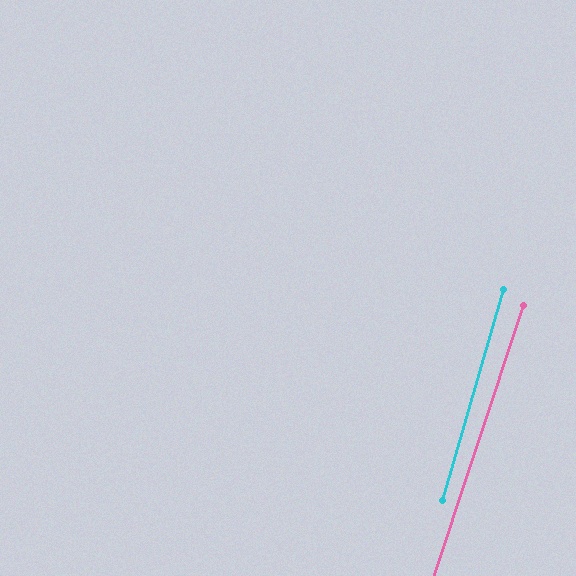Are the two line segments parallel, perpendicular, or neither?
Parallel — their directions differ by only 2.0°.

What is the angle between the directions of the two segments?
Approximately 2 degrees.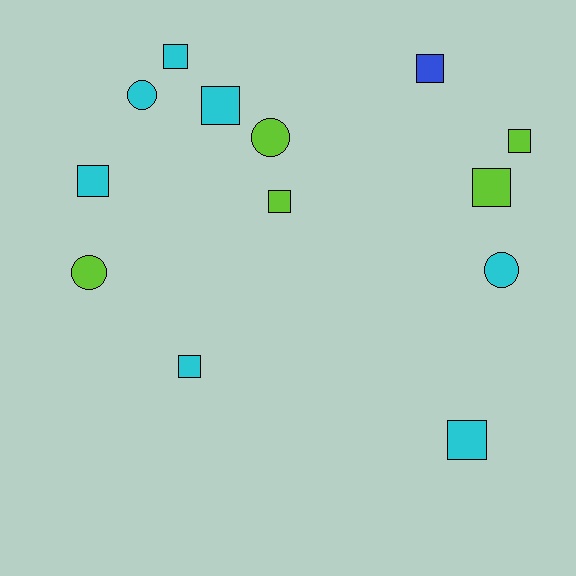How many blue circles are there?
There are no blue circles.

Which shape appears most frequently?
Square, with 9 objects.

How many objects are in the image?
There are 13 objects.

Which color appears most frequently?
Cyan, with 7 objects.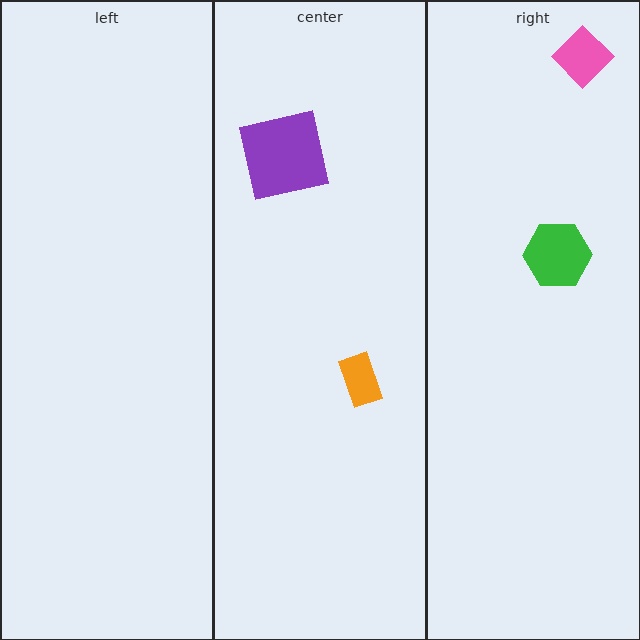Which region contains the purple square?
The center region.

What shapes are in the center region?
The orange rectangle, the purple square.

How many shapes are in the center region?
2.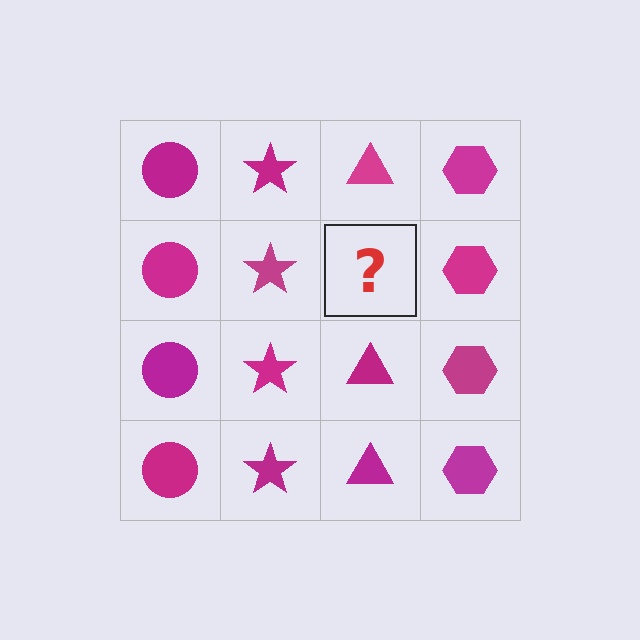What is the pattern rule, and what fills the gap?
The rule is that each column has a consistent shape. The gap should be filled with a magenta triangle.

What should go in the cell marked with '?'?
The missing cell should contain a magenta triangle.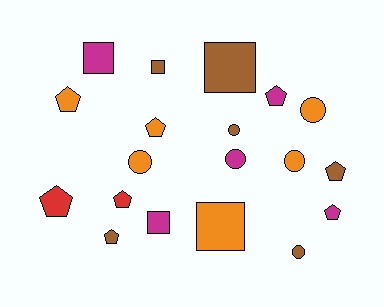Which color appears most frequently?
Orange, with 6 objects.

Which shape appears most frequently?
Pentagon, with 8 objects.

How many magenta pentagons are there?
There are 2 magenta pentagons.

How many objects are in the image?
There are 19 objects.